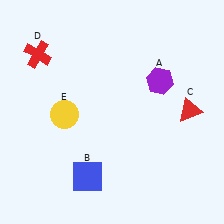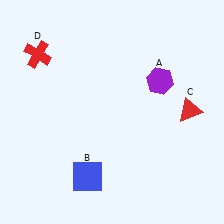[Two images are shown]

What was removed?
The yellow circle (E) was removed in Image 2.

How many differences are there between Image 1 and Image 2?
There is 1 difference between the two images.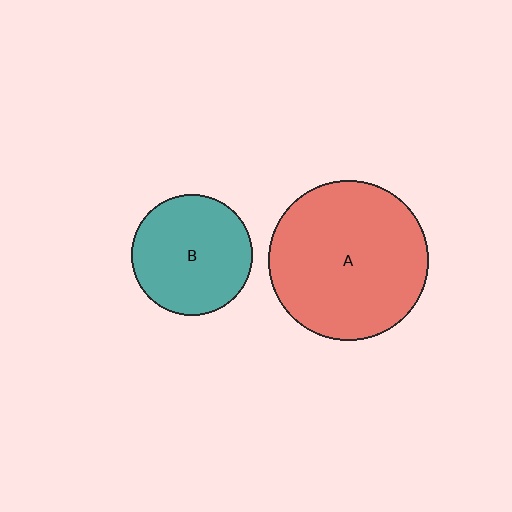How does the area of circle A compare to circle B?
Approximately 1.7 times.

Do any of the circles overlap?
No, none of the circles overlap.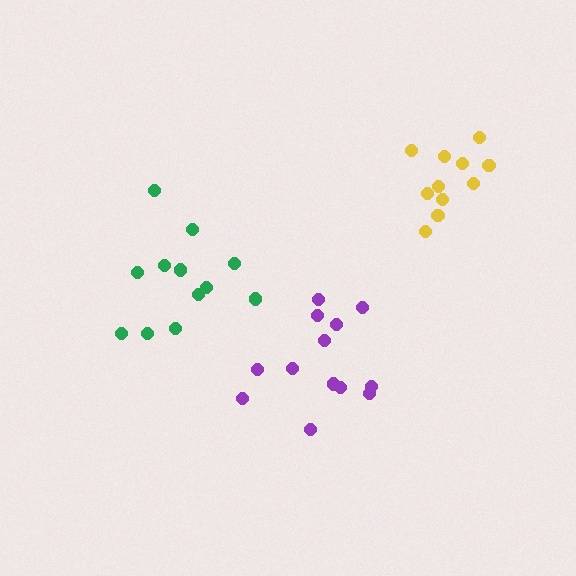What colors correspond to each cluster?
The clusters are colored: green, yellow, purple.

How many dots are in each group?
Group 1: 12 dots, Group 2: 11 dots, Group 3: 13 dots (36 total).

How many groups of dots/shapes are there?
There are 3 groups.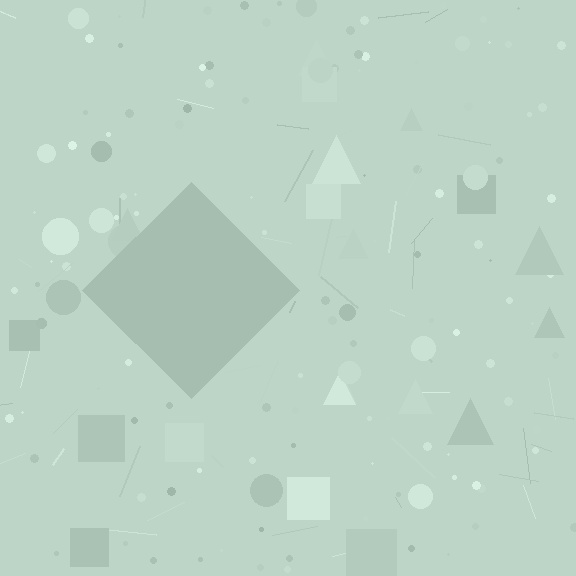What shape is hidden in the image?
A diamond is hidden in the image.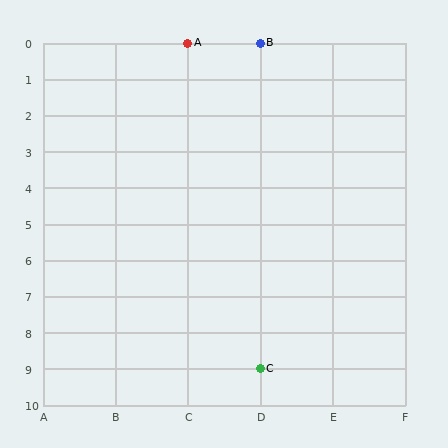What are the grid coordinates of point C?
Point C is at grid coordinates (D, 9).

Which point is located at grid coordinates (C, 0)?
Point A is at (C, 0).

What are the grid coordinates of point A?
Point A is at grid coordinates (C, 0).